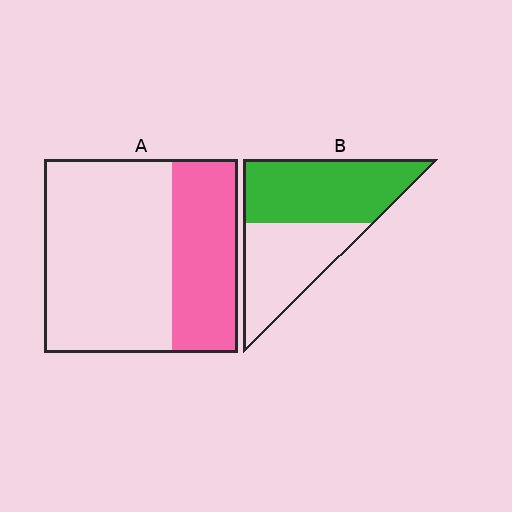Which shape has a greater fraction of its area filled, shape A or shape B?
Shape B.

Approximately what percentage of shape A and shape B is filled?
A is approximately 35% and B is approximately 55%.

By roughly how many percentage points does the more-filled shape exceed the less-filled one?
By roughly 20 percentage points (B over A).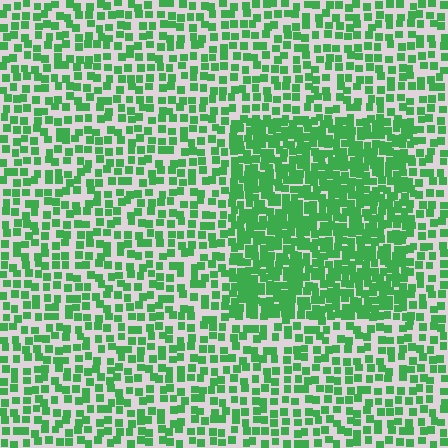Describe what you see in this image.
The image contains small green elements arranged at two different densities. A rectangle-shaped region is visible where the elements are more densely packed than the surrounding area.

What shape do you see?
I see a rectangle.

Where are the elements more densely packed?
The elements are more densely packed inside the rectangle boundary.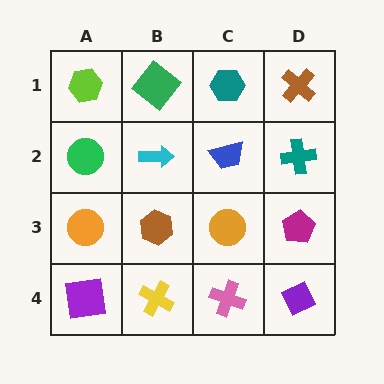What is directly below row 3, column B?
A yellow cross.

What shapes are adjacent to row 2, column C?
A teal hexagon (row 1, column C), an orange circle (row 3, column C), a cyan arrow (row 2, column B), a teal cross (row 2, column D).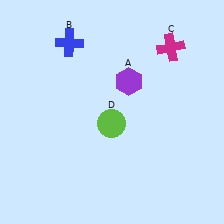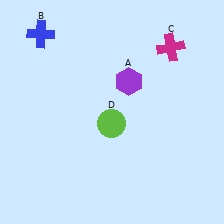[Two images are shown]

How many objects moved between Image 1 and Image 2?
1 object moved between the two images.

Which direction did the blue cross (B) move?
The blue cross (B) moved left.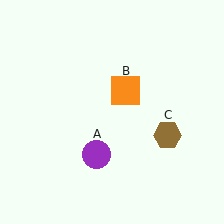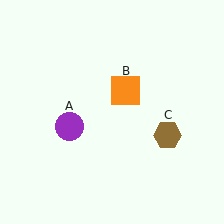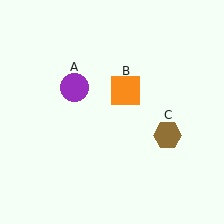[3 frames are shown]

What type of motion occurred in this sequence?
The purple circle (object A) rotated clockwise around the center of the scene.